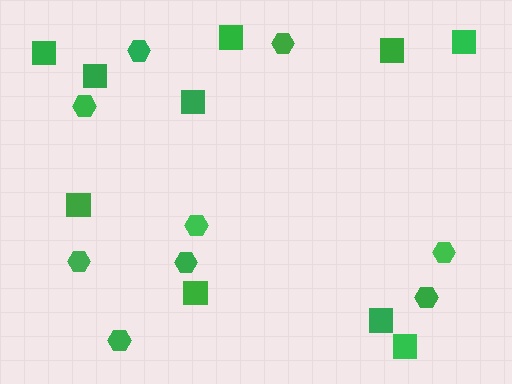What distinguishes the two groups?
There are 2 groups: one group of hexagons (9) and one group of squares (10).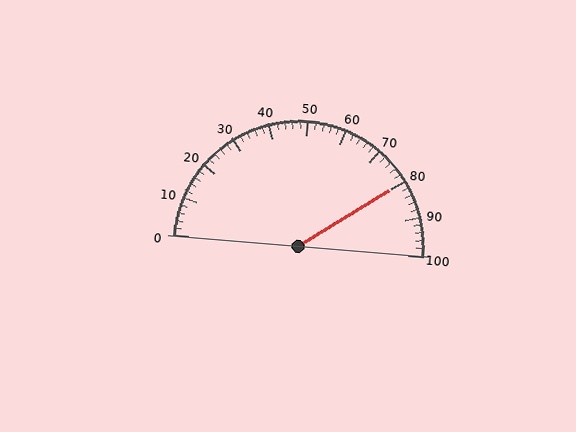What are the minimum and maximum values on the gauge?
The gauge ranges from 0 to 100.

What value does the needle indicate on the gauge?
The needle indicates approximately 80.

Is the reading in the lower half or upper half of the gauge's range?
The reading is in the upper half of the range (0 to 100).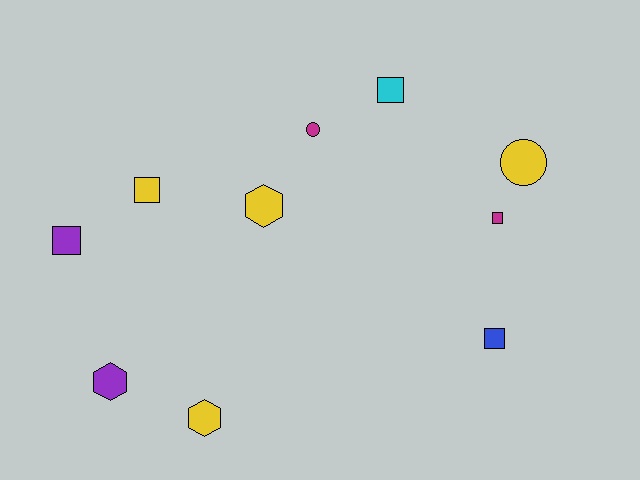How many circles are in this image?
There are 2 circles.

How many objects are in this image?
There are 10 objects.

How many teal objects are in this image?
There are no teal objects.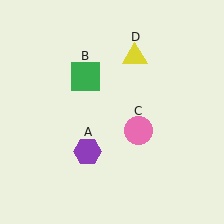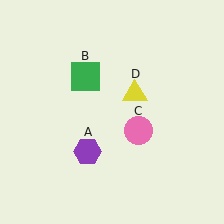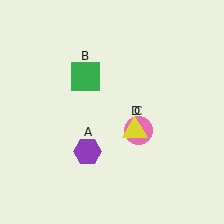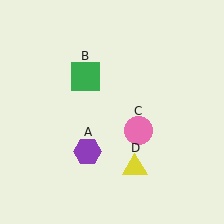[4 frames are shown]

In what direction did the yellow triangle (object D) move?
The yellow triangle (object D) moved down.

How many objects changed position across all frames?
1 object changed position: yellow triangle (object D).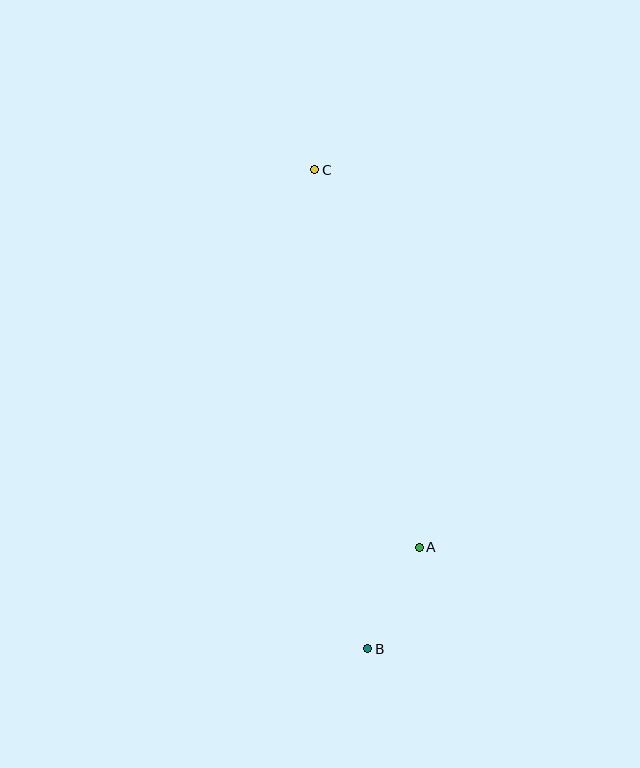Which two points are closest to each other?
Points A and B are closest to each other.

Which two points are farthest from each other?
Points B and C are farthest from each other.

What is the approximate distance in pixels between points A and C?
The distance between A and C is approximately 391 pixels.